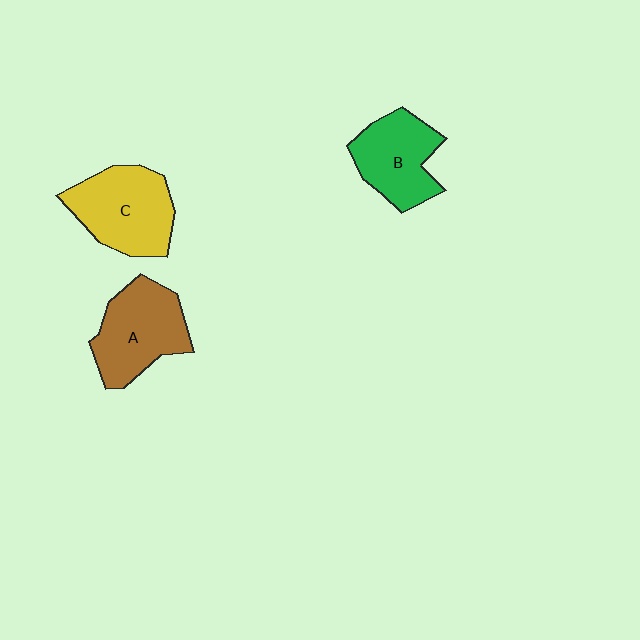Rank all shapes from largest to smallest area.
From largest to smallest: C (yellow), A (brown), B (green).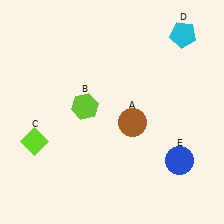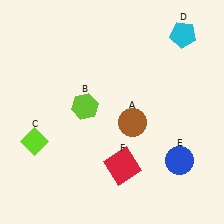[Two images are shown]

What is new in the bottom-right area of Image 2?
A red square (F) was added in the bottom-right area of Image 2.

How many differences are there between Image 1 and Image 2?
There is 1 difference between the two images.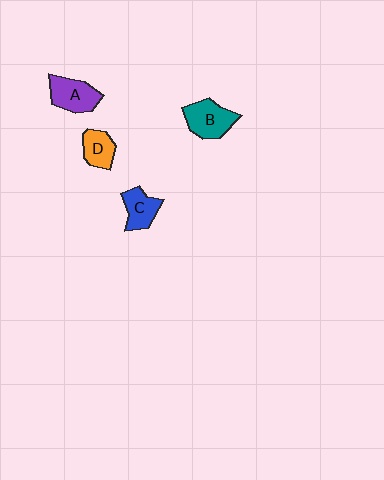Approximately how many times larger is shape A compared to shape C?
Approximately 1.2 times.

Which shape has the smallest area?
Shape D (orange).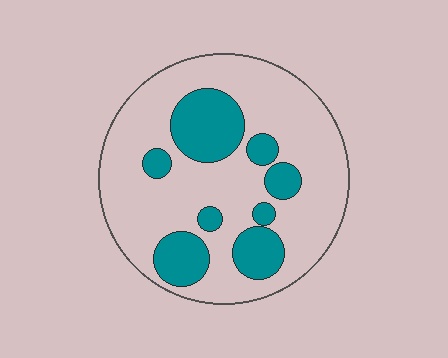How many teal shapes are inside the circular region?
8.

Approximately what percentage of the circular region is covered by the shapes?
Approximately 25%.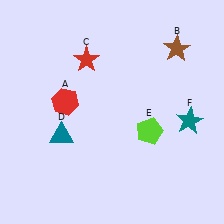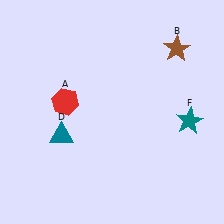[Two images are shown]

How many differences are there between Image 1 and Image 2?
There are 2 differences between the two images.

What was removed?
The red star (C), the lime pentagon (E) were removed in Image 2.